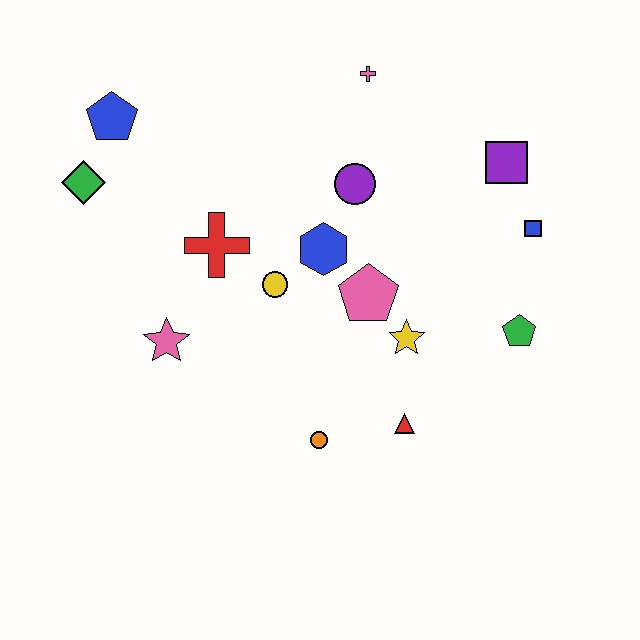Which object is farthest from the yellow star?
The blue pentagon is farthest from the yellow star.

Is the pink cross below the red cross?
No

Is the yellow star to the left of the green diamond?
No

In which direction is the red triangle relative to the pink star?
The red triangle is to the right of the pink star.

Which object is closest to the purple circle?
The blue hexagon is closest to the purple circle.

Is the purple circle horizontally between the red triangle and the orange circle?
Yes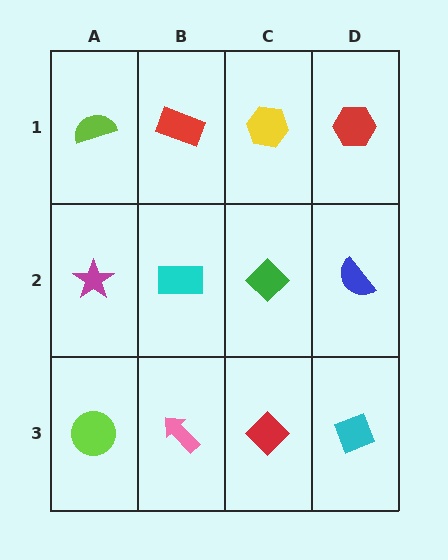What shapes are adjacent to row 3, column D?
A blue semicircle (row 2, column D), a red diamond (row 3, column C).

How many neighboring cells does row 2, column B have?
4.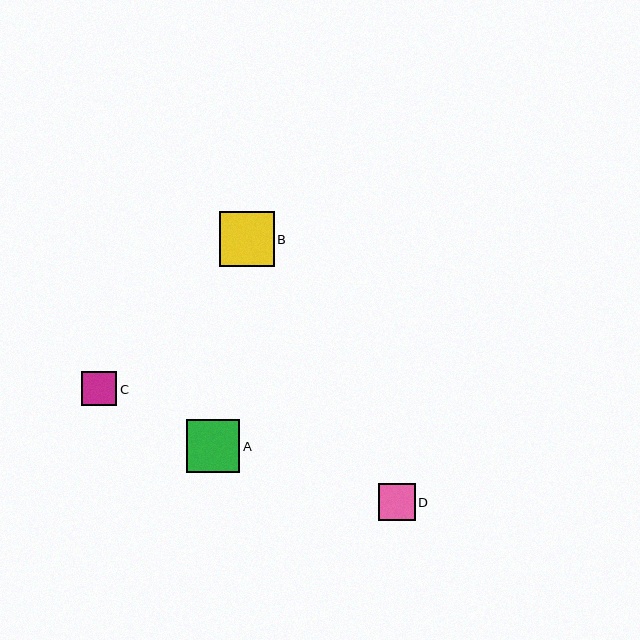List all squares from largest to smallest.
From largest to smallest: B, A, D, C.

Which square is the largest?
Square B is the largest with a size of approximately 55 pixels.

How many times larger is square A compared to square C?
Square A is approximately 1.5 times the size of square C.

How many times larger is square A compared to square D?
Square A is approximately 1.4 times the size of square D.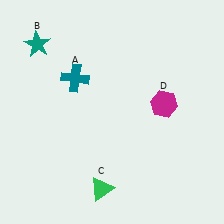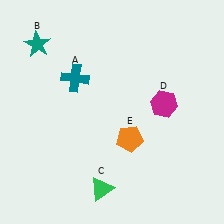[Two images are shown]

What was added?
An orange pentagon (E) was added in Image 2.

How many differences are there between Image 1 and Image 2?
There is 1 difference between the two images.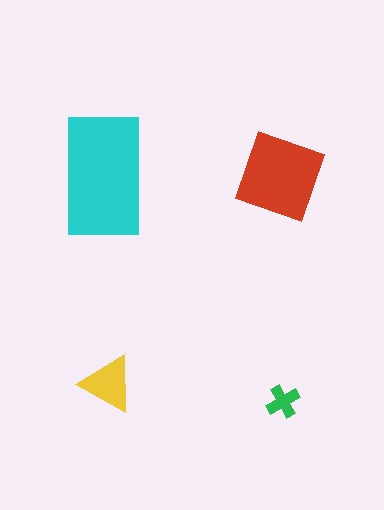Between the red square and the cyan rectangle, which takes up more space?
The cyan rectangle.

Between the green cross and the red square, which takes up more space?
The red square.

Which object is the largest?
The cyan rectangle.